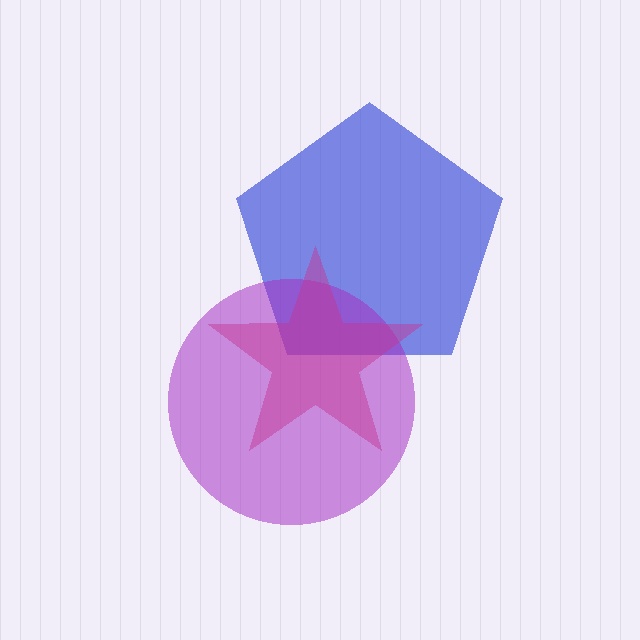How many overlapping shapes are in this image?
There are 3 overlapping shapes in the image.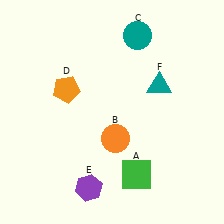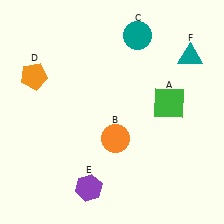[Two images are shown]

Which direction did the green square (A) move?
The green square (A) moved up.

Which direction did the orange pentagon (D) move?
The orange pentagon (D) moved left.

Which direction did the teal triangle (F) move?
The teal triangle (F) moved right.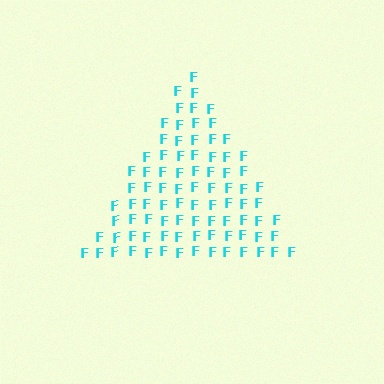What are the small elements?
The small elements are letter F's.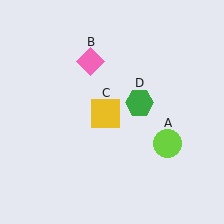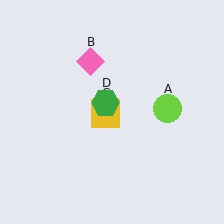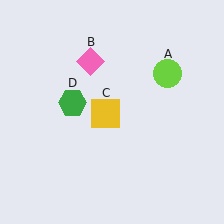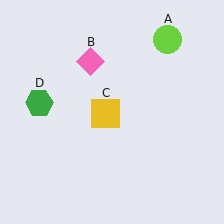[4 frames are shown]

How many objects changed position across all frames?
2 objects changed position: lime circle (object A), green hexagon (object D).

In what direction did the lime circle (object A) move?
The lime circle (object A) moved up.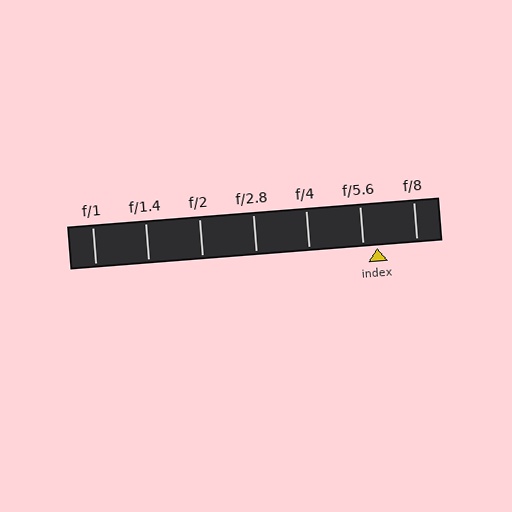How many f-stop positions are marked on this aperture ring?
There are 7 f-stop positions marked.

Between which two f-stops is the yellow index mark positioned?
The index mark is between f/5.6 and f/8.